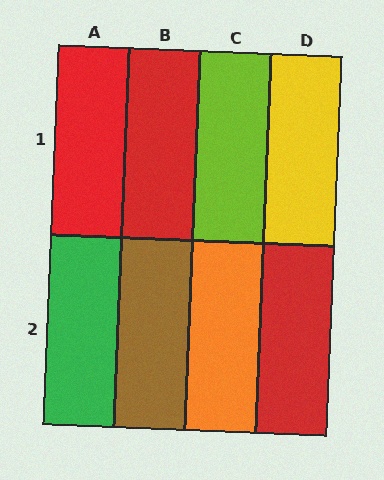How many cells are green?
1 cell is green.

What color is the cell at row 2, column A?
Green.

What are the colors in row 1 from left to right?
Red, red, lime, yellow.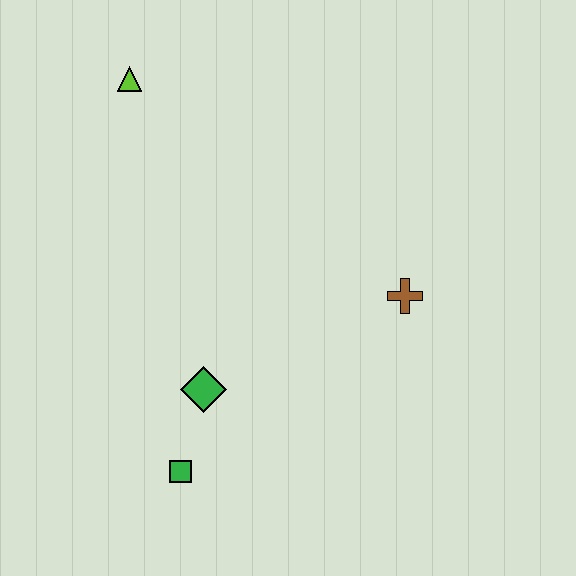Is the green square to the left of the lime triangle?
No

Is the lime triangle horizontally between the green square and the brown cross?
No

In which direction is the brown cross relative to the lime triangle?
The brown cross is to the right of the lime triangle.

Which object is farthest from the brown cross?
The lime triangle is farthest from the brown cross.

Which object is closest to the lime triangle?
The green diamond is closest to the lime triangle.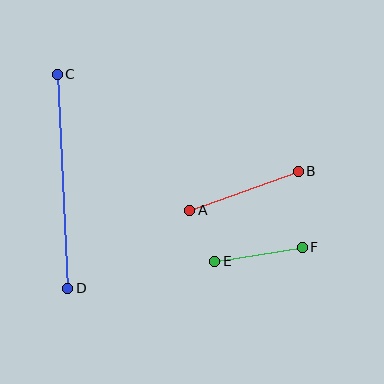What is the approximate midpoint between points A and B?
The midpoint is at approximately (244, 191) pixels.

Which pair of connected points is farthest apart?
Points C and D are farthest apart.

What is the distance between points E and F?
The distance is approximately 89 pixels.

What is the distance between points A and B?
The distance is approximately 115 pixels.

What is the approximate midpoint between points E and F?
The midpoint is at approximately (259, 254) pixels.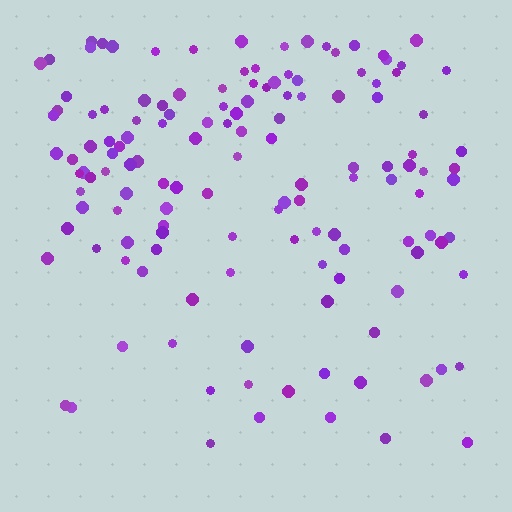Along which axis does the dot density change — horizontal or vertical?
Vertical.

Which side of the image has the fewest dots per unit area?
The bottom.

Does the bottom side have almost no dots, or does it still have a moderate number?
Still a moderate number, just noticeably fewer than the top.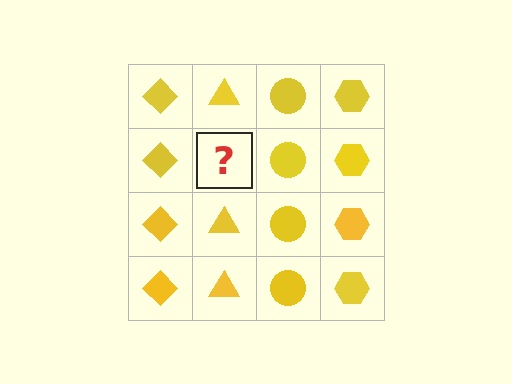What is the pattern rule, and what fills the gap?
The rule is that each column has a consistent shape. The gap should be filled with a yellow triangle.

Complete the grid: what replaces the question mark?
The question mark should be replaced with a yellow triangle.